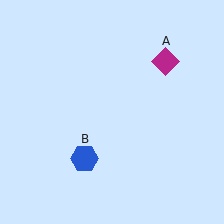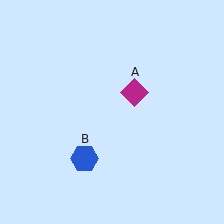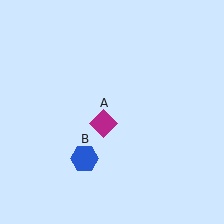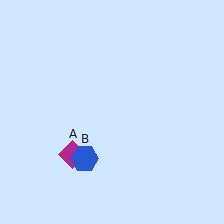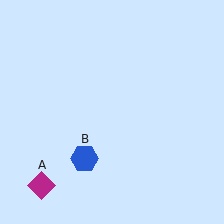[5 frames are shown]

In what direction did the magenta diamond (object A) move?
The magenta diamond (object A) moved down and to the left.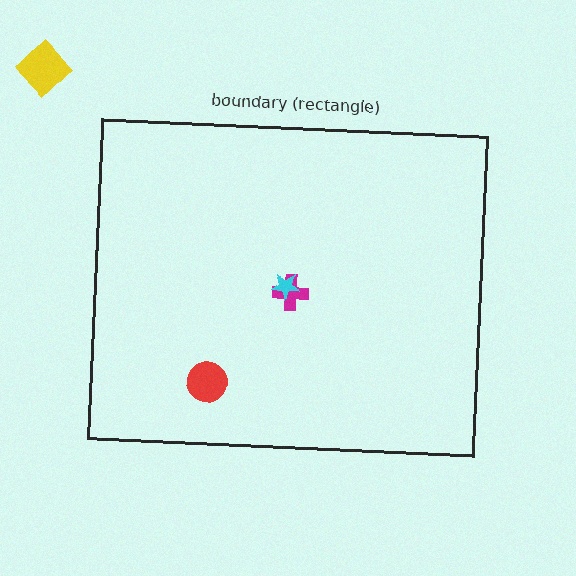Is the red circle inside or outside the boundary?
Inside.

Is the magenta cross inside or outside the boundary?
Inside.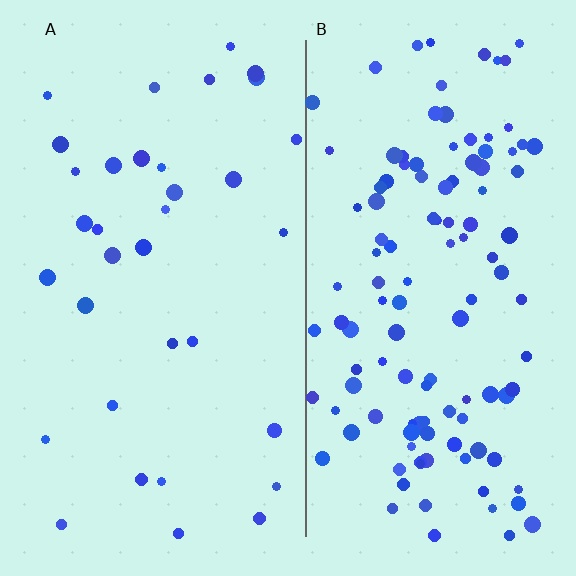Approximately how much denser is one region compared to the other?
Approximately 3.6× — region B over region A.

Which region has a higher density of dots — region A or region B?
B (the right).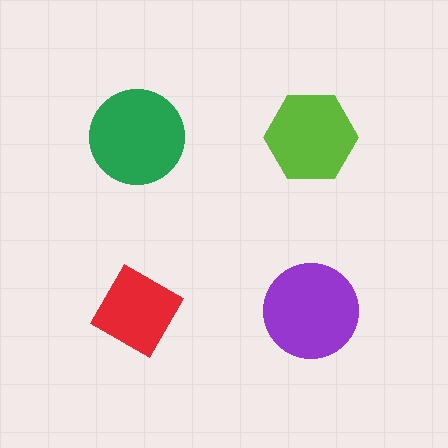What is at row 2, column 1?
A red diamond.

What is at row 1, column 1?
A green circle.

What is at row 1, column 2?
A lime hexagon.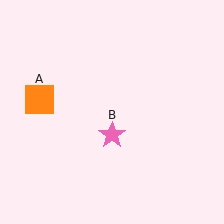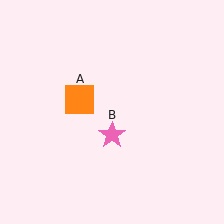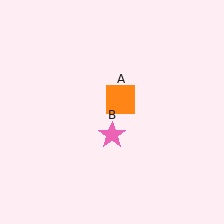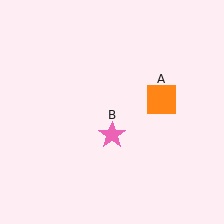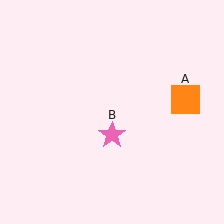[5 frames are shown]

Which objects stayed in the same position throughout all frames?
Pink star (object B) remained stationary.